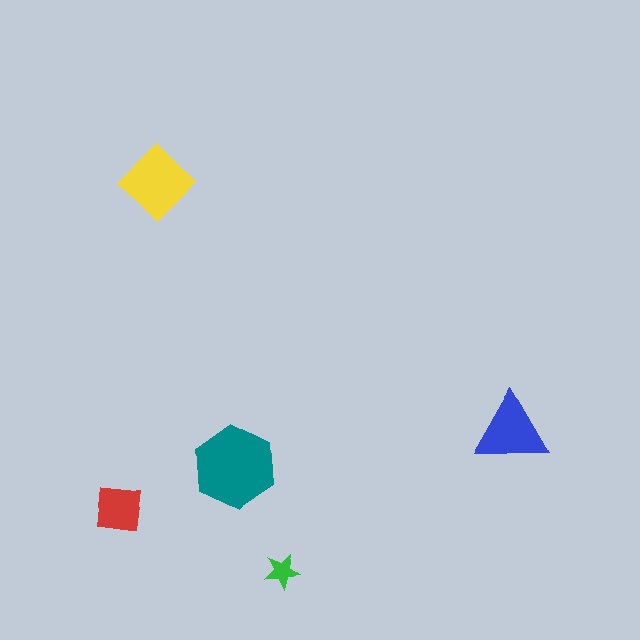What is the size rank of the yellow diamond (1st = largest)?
2nd.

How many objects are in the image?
There are 5 objects in the image.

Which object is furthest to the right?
The blue triangle is rightmost.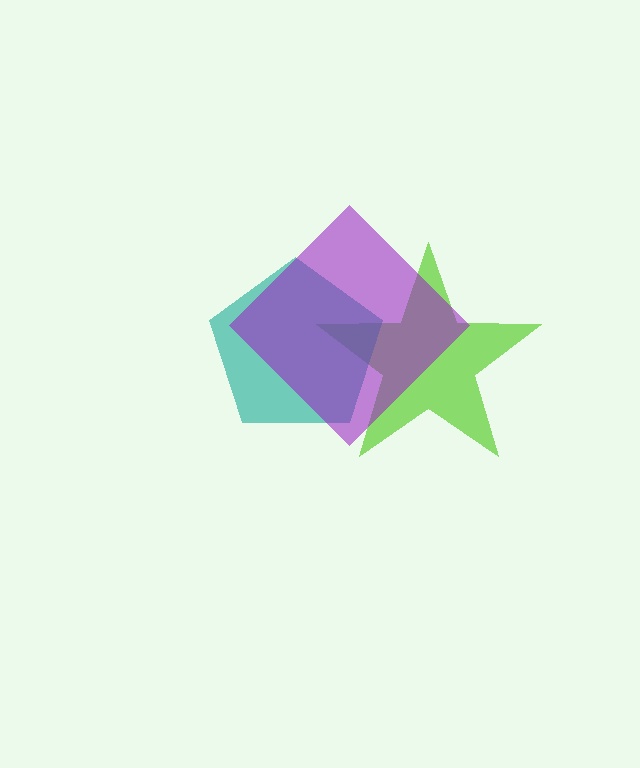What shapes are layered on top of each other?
The layered shapes are: a lime star, a teal pentagon, a purple diamond.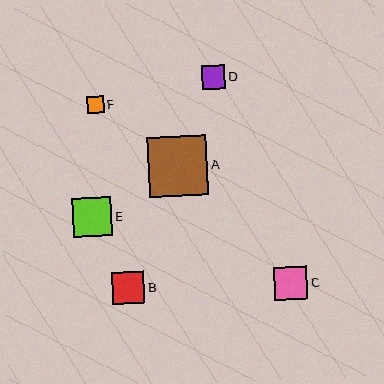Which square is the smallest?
Square F is the smallest with a size of approximately 17 pixels.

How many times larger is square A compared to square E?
Square A is approximately 1.5 times the size of square E.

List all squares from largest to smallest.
From largest to smallest: A, E, C, B, D, F.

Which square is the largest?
Square A is the largest with a size of approximately 60 pixels.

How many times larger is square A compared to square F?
Square A is approximately 3.6 times the size of square F.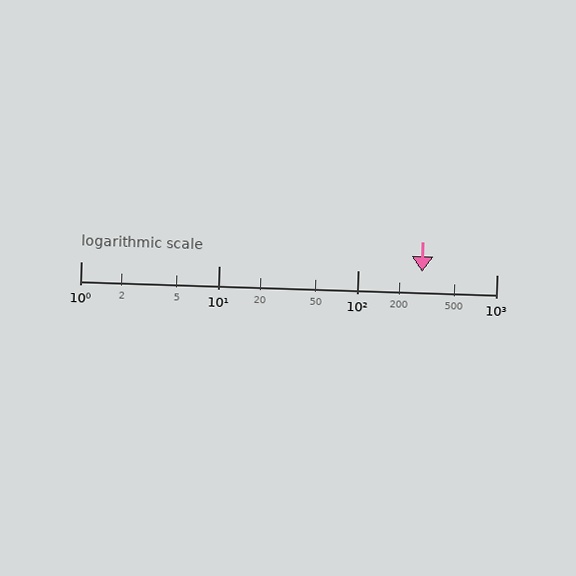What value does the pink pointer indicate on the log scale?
The pointer indicates approximately 290.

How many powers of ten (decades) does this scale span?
The scale spans 3 decades, from 1 to 1000.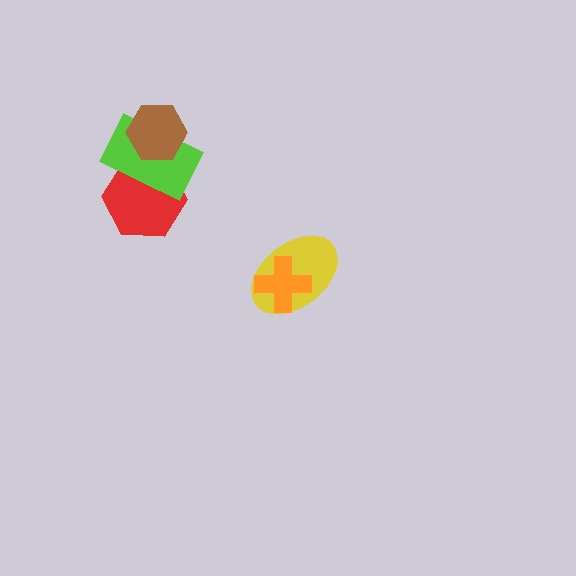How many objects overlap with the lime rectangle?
2 objects overlap with the lime rectangle.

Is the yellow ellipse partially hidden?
Yes, it is partially covered by another shape.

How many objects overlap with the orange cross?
1 object overlaps with the orange cross.